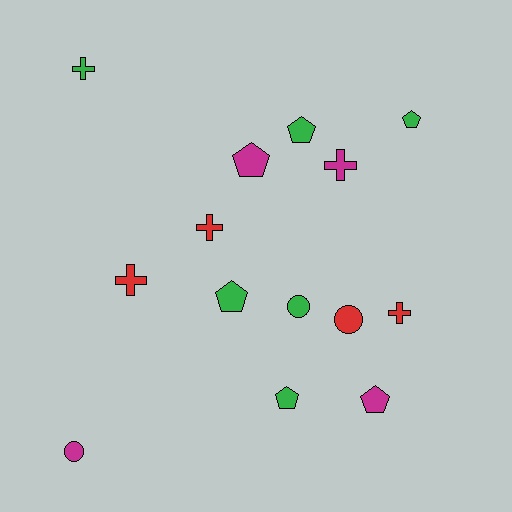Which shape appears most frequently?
Pentagon, with 6 objects.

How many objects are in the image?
There are 14 objects.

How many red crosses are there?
There are 3 red crosses.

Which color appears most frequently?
Green, with 6 objects.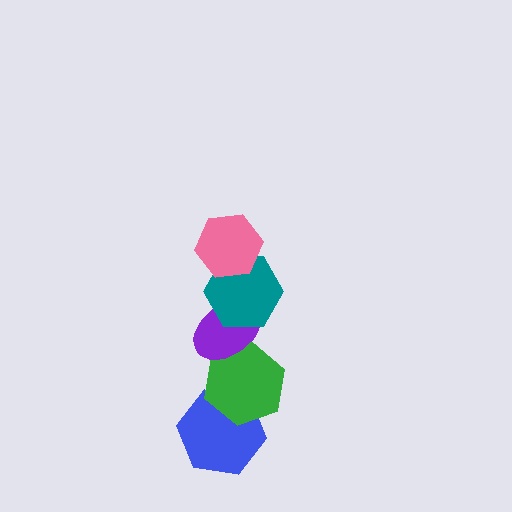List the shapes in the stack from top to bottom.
From top to bottom: the pink hexagon, the teal hexagon, the purple ellipse, the green hexagon, the blue hexagon.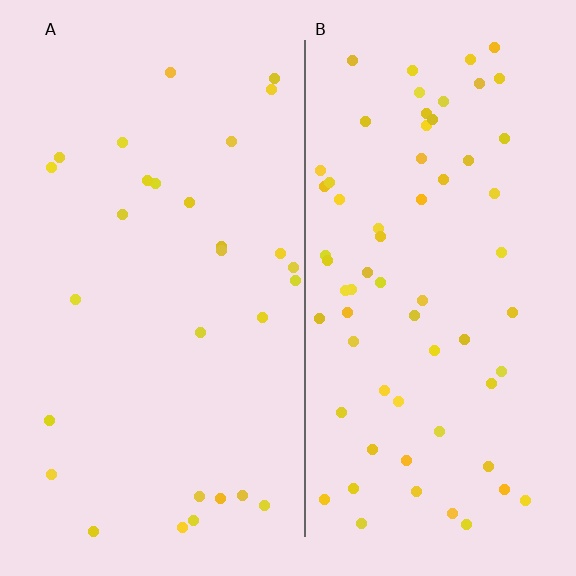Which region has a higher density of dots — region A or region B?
B (the right).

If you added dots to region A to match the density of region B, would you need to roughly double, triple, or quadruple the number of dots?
Approximately double.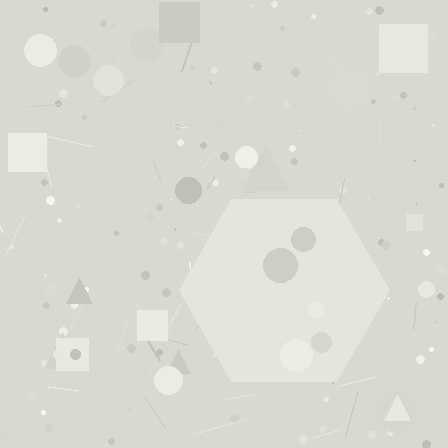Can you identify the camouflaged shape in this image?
The camouflaged shape is a hexagon.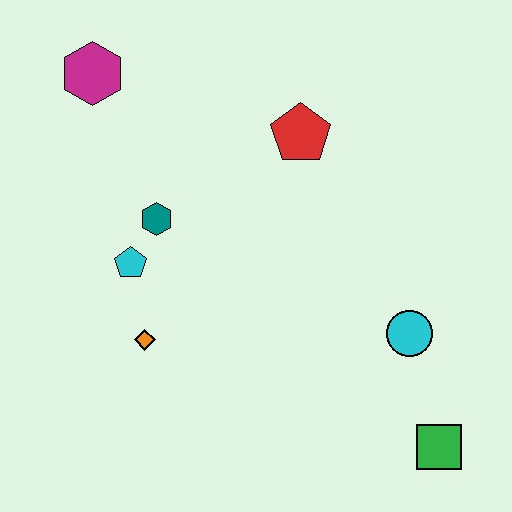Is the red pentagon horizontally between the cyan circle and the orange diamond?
Yes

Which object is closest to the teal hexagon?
The cyan pentagon is closest to the teal hexagon.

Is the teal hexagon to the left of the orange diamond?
No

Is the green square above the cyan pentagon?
No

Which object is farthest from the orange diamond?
The green square is farthest from the orange diamond.